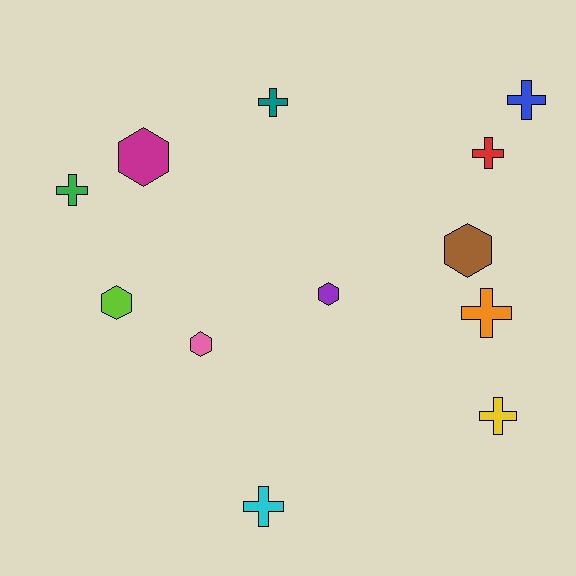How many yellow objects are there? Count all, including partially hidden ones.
There is 1 yellow object.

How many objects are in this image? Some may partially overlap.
There are 12 objects.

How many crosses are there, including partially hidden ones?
There are 7 crosses.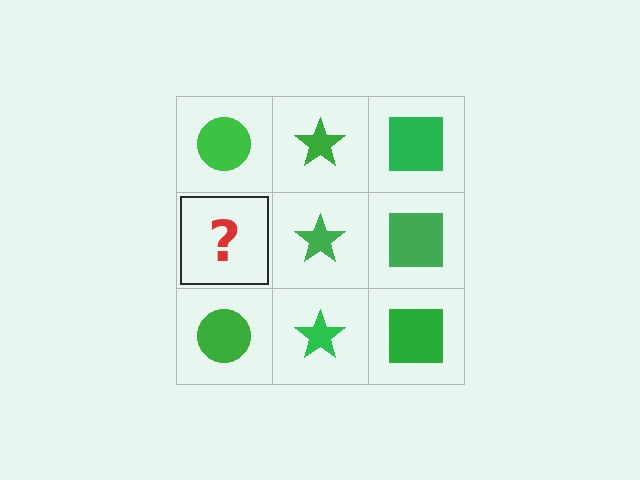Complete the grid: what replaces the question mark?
The question mark should be replaced with a green circle.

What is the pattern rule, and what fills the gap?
The rule is that each column has a consistent shape. The gap should be filled with a green circle.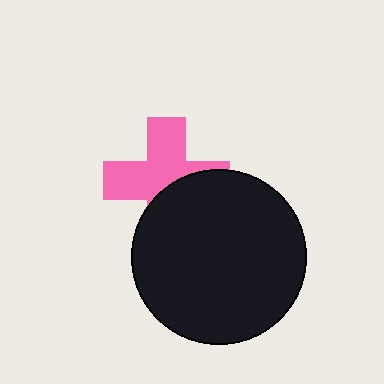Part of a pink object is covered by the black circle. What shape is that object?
It is a cross.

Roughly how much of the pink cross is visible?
About half of it is visible (roughly 59%).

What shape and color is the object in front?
The object in front is a black circle.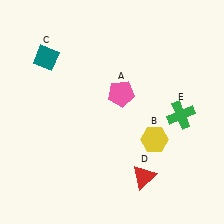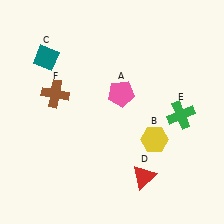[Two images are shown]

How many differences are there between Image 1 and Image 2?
There is 1 difference between the two images.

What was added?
A brown cross (F) was added in Image 2.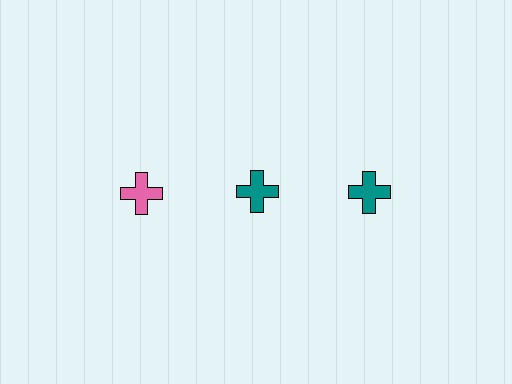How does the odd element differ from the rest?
It has a different color: pink instead of teal.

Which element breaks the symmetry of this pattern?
The pink cross in the top row, leftmost column breaks the symmetry. All other shapes are teal crosses.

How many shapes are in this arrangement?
There are 3 shapes arranged in a grid pattern.